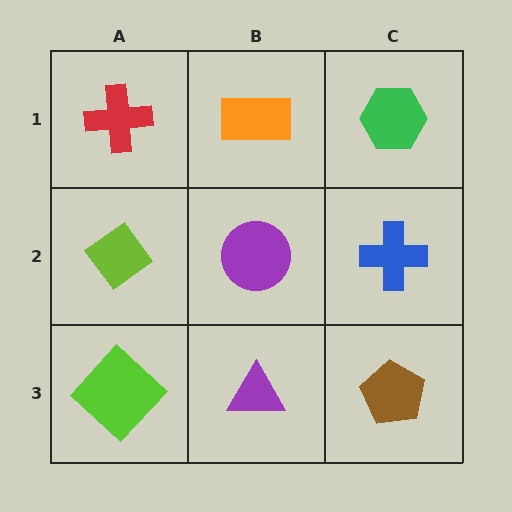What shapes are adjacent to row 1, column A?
A lime diamond (row 2, column A), an orange rectangle (row 1, column B).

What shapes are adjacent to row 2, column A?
A red cross (row 1, column A), a lime diamond (row 3, column A), a purple circle (row 2, column B).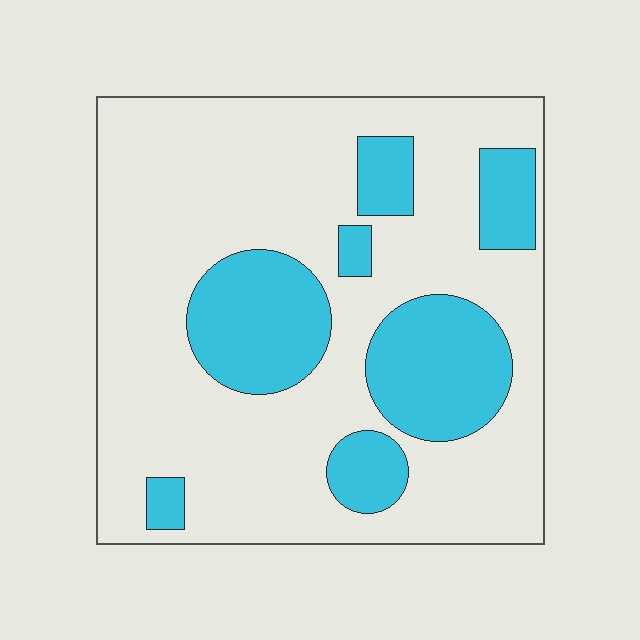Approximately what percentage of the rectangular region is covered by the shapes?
Approximately 25%.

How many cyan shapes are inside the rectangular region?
7.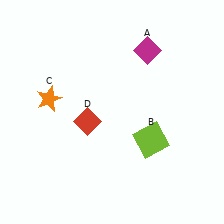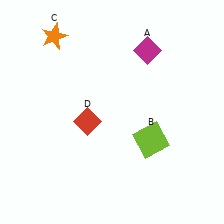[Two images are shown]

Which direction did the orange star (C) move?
The orange star (C) moved up.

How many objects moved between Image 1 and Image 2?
1 object moved between the two images.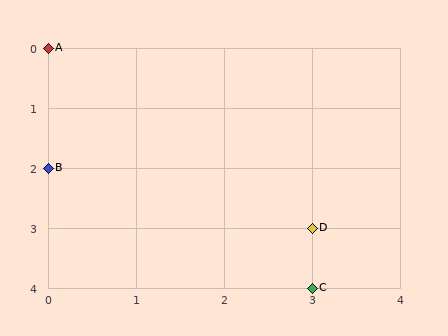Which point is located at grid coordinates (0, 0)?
Point A is at (0, 0).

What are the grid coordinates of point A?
Point A is at grid coordinates (0, 0).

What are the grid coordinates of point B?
Point B is at grid coordinates (0, 2).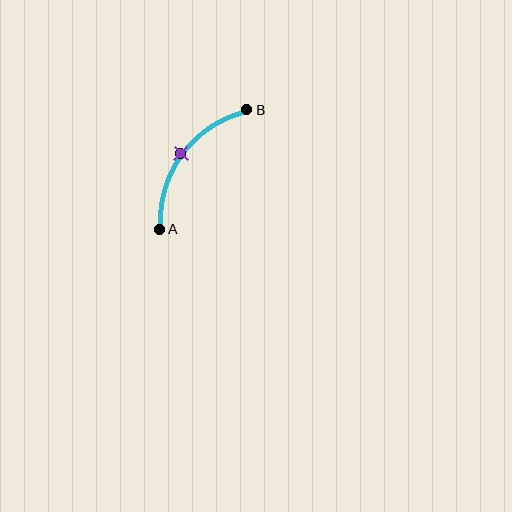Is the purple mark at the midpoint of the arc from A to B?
Yes. The purple mark lies on the arc at equal arc-length from both A and B — it is the arc midpoint.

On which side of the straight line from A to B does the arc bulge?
The arc bulges above and to the left of the straight line connecting A and B.